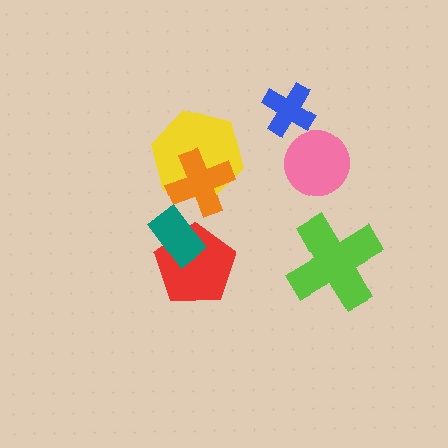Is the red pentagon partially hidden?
Yes, it is partially covered by another shape.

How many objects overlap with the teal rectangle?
1 object overlaps with the teal rectangle.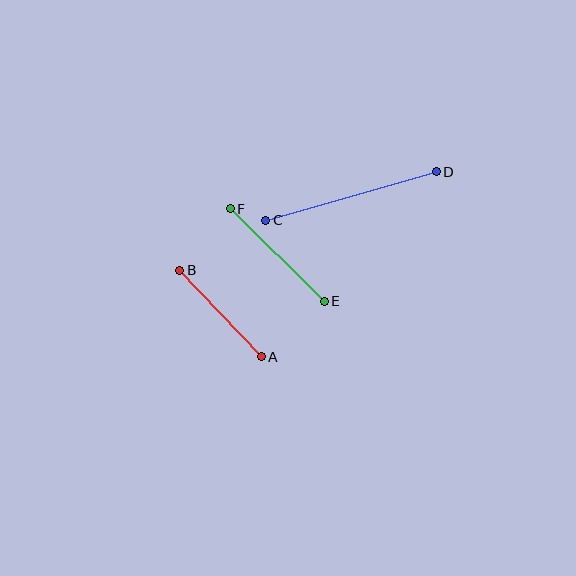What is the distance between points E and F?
The distance is approximately 132 pixels.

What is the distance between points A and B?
The distance is approximately 119 pixels.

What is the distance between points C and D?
The distance is approximately 177 pixels.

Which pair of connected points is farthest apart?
Points C and D are farthest apart.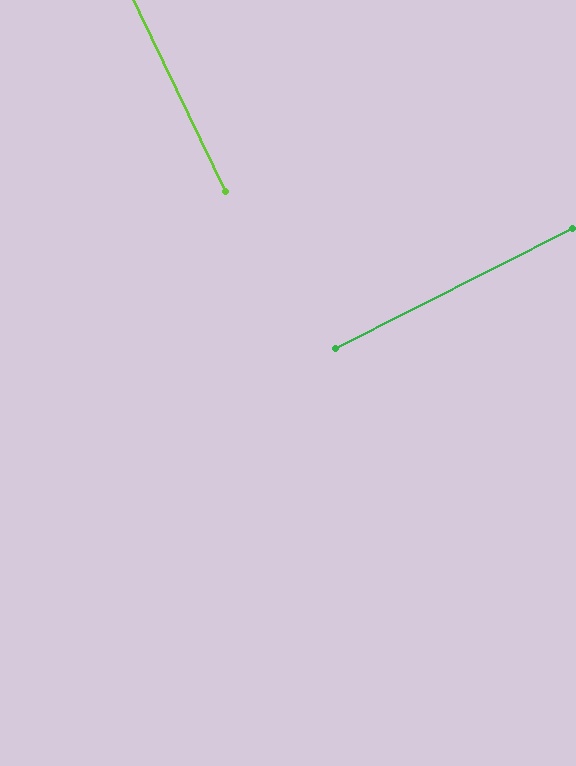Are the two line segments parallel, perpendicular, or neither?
Perpendicular — they meet at approximately 89°.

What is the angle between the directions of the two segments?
Approximately 89 degrees.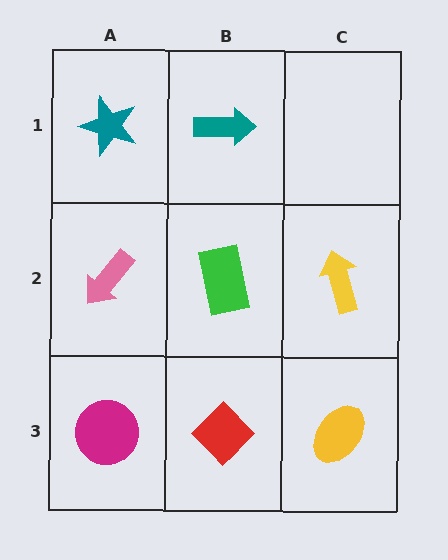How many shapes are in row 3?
3 shapes.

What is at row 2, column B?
A green rectangle.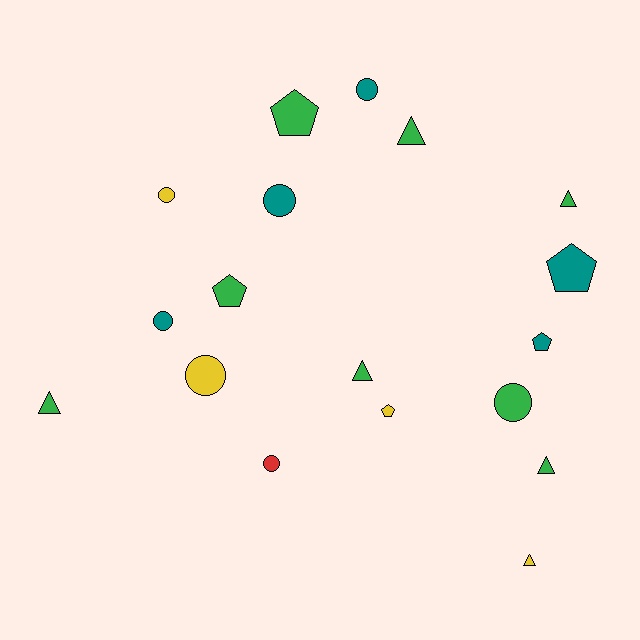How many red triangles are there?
There are no red triangles.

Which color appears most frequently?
Green, with 8 objects.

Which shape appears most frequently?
Circle, with 7 objects.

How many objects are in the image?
There are 18 objects.